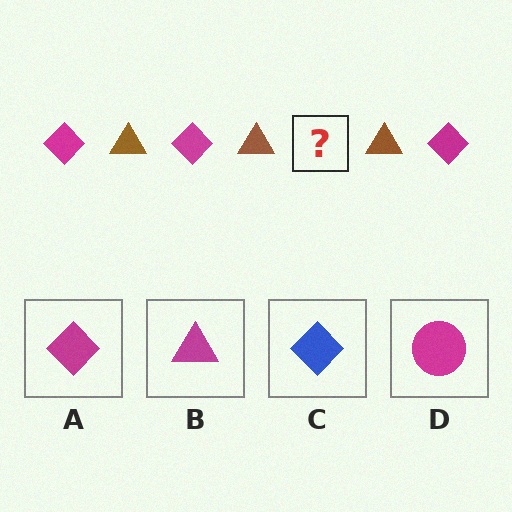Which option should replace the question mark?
Option A.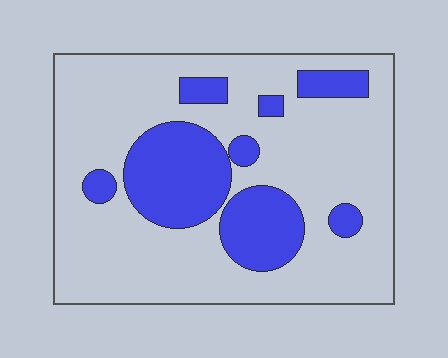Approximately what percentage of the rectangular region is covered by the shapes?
Approximately 25%.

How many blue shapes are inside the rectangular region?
8.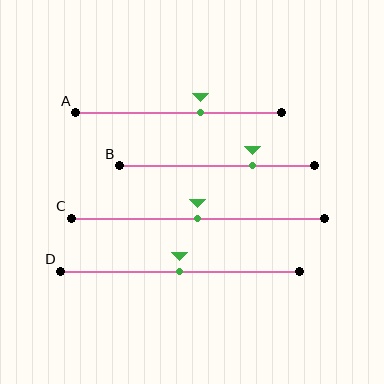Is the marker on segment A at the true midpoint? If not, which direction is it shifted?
No, the marker on segment A is shifted to the right by about 10% of the segment length.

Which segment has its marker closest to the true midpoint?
Segment C has its marker closest to the true midpoint.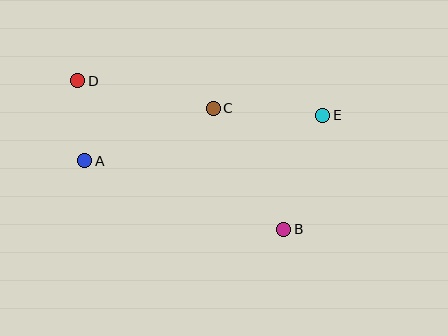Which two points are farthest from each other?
Points B and D are farthest from each other.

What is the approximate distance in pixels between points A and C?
The distance between A and C is approximately 139 pixels.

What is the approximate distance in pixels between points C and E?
The distance between C and E is approximately 110 pixels.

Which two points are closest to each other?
Points A and D are closest to each other.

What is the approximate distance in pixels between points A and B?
The distance between A and B is approximately 211 pixels.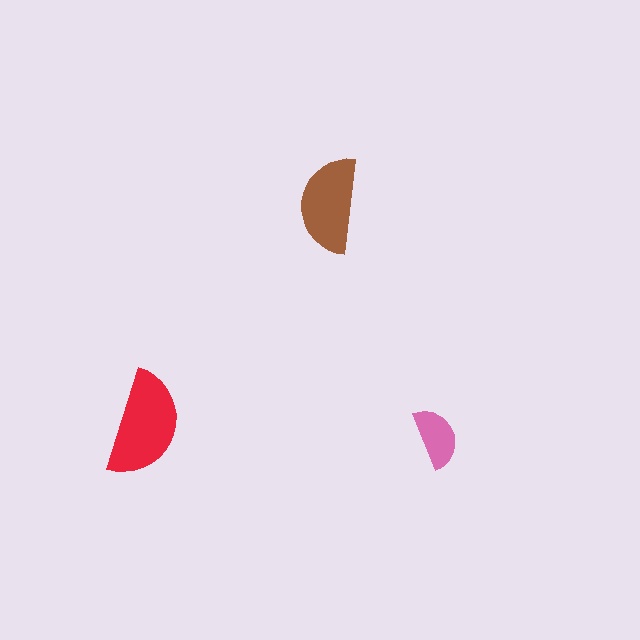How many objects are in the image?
There are 3 objects in the image.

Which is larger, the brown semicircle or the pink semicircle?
The brown one.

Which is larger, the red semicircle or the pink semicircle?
The red one.